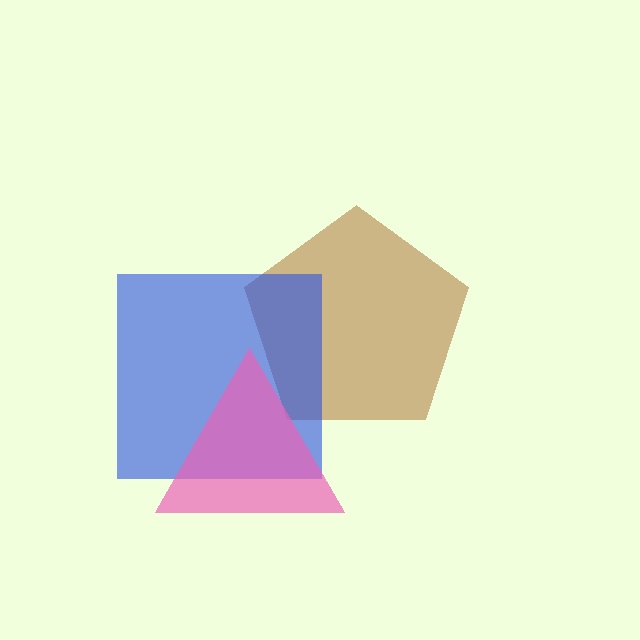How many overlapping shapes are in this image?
There are 3 overlapping shapes in the image.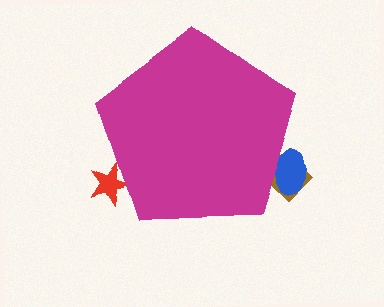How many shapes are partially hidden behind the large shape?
3 shapes are partially hidden.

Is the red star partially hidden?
Yes, the red star is partially hidden behind the magenta pentagon.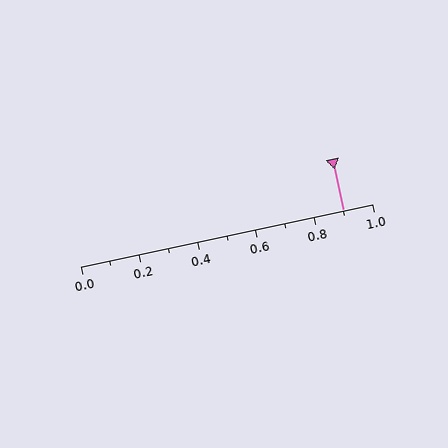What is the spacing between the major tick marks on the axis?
The major ticks are spaced 0.2 apart.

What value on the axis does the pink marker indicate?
The marker indicates approximately 0.9.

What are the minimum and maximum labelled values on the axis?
The axis runs from 0.0 to 1.0.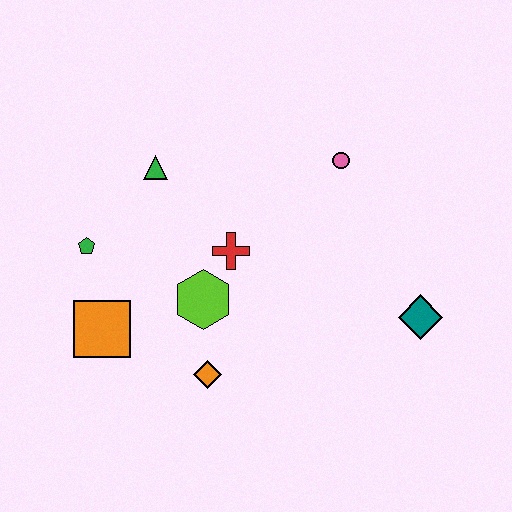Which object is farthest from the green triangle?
The teal diamond is farthest from the green triangle.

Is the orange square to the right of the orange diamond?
No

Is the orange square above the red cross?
No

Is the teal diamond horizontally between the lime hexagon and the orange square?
No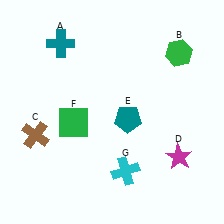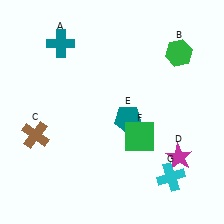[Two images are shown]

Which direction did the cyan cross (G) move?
The cyan cross (G) moved right.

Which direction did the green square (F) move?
The green square (F) moved right.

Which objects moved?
The objects that moved are: the green square (F), the cyan cross (G).